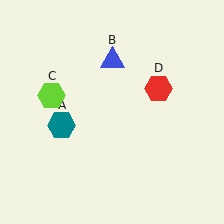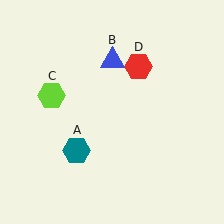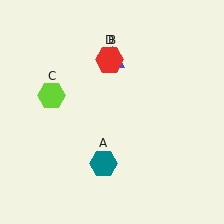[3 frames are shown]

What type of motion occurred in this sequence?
The teal hexagon (object A), red hexagon (object D) rotated counterclockwise around the center of the scene.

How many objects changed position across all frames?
2 objects changed position: teal hexagon (object A), red hexagon (object D).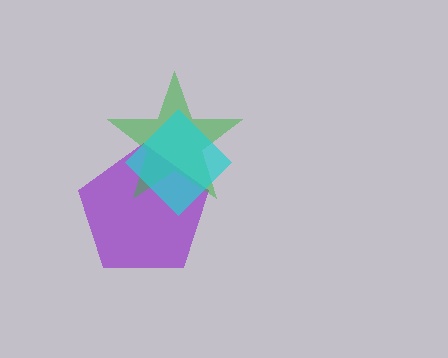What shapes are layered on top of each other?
The layered shapes are: a purple pentagon, a green star, a cyan diamond.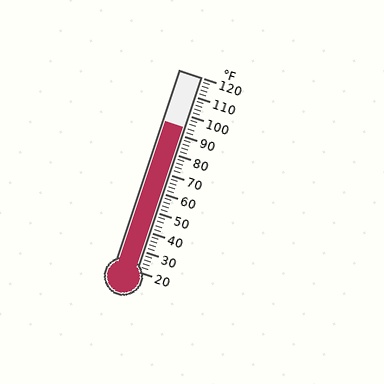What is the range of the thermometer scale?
The thermometer scale ranges from 20°F to 120°F.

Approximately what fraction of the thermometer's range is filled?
The thermometer is filled to approximately 75% of its range.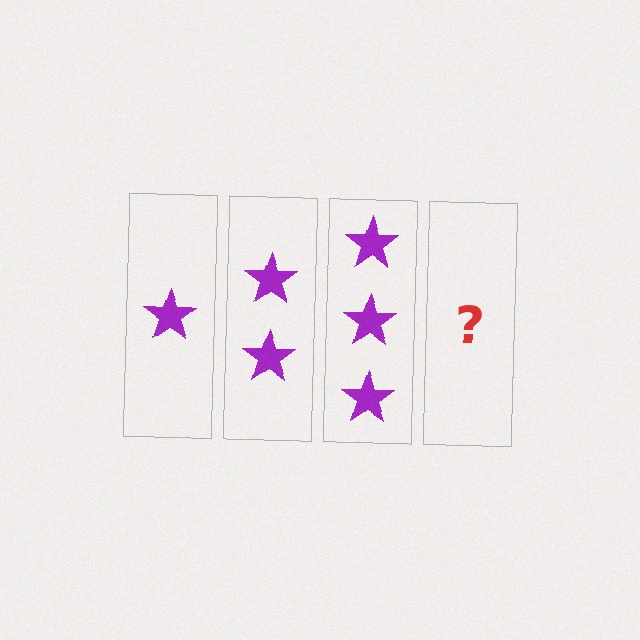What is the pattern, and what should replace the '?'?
The pattern is that each step adds one more star. The '?' should be 4 stars.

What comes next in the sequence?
The next element should be 4 stars.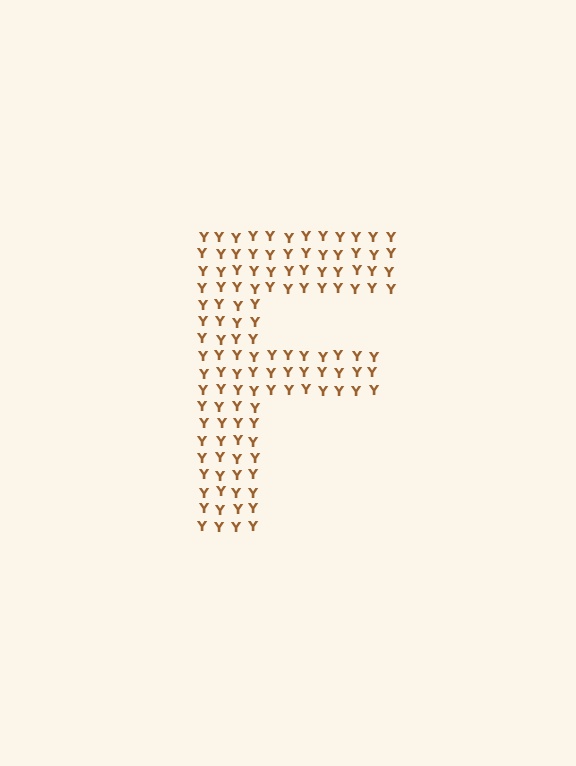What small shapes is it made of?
It is made of small letter Y's.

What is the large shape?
The large shape is the letter F.